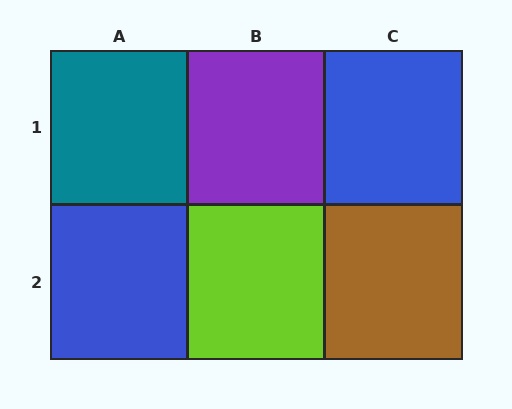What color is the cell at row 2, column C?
Brown.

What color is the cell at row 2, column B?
Lime.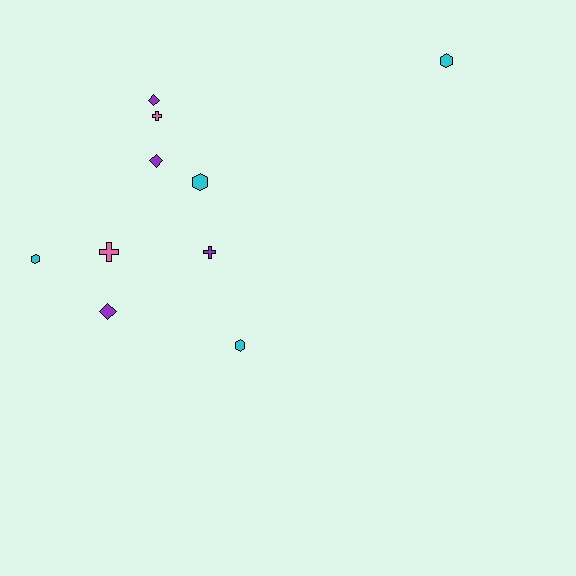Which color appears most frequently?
Cyan, with 4 objects.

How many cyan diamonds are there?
There are no cyan diamonds.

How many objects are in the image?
There are 10 objects.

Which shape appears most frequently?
Hexagon, with 4 objects.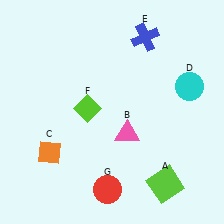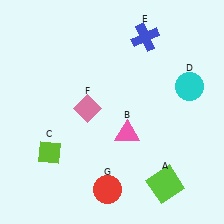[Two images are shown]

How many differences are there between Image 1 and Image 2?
There are 2 differences between the two images.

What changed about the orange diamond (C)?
In Image 1, C is orange. In Image 2, it changed to lime.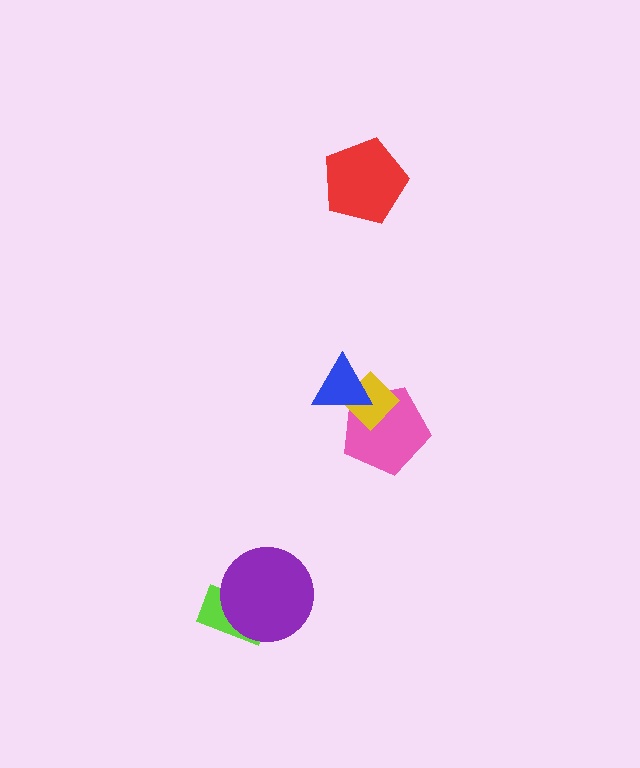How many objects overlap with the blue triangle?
2 objects overlap with the blue triangle.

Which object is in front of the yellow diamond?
The blue triangle is in front of the yellow diamond.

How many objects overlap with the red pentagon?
0 objects overlap with the red pentagon.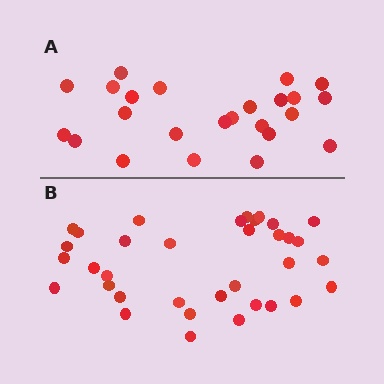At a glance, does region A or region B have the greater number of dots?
Region B (the bottom region) has more dots.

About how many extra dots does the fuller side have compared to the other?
Region B has roughly 12 or so more dots than region A.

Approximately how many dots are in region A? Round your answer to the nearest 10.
About 20 dots. (The exact count is 24, which rounds to 20.)